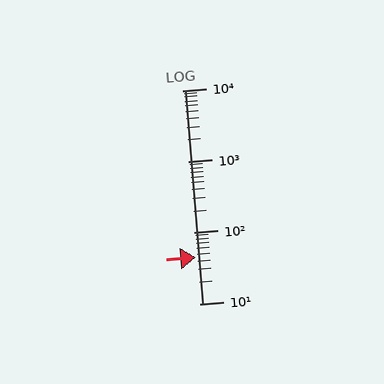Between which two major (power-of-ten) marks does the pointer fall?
The pointer is between 10 and 100.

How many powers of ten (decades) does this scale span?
The scale spans 3 decades, from 10 to 10000.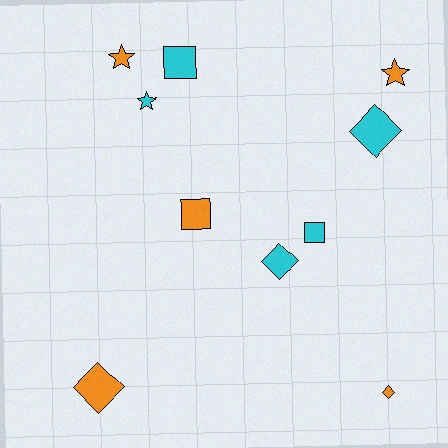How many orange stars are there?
There are 2 orange stars.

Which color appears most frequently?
Orange, with 5 objects.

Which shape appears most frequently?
Diamond, with 4 objects.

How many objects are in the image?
There are 10 objects.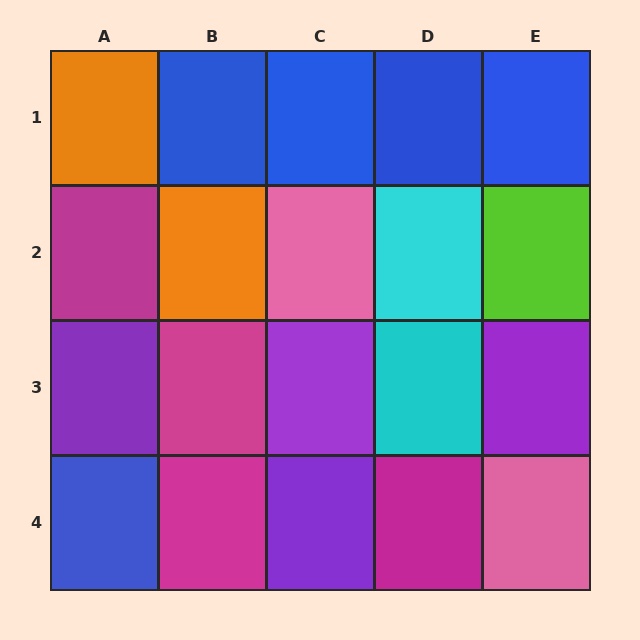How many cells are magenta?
4 cells are magenta.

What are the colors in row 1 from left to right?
Orange, blue, blue, blue, blue.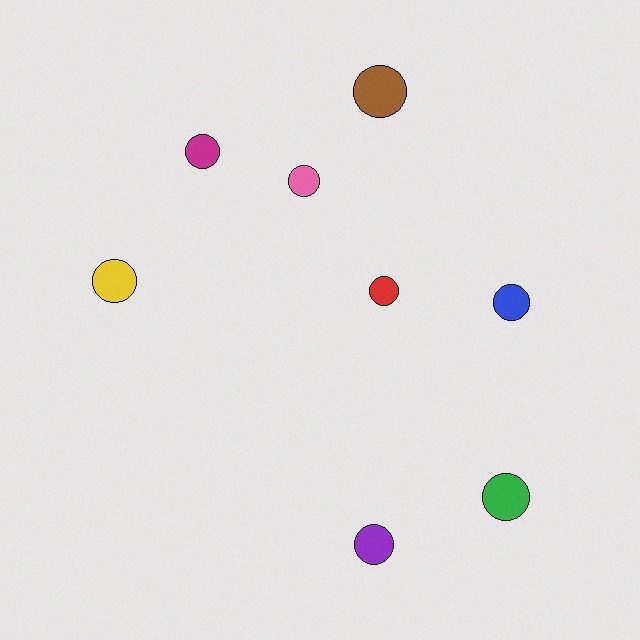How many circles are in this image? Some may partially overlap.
There are 8 circles.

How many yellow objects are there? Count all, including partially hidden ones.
There is 1 yellow object.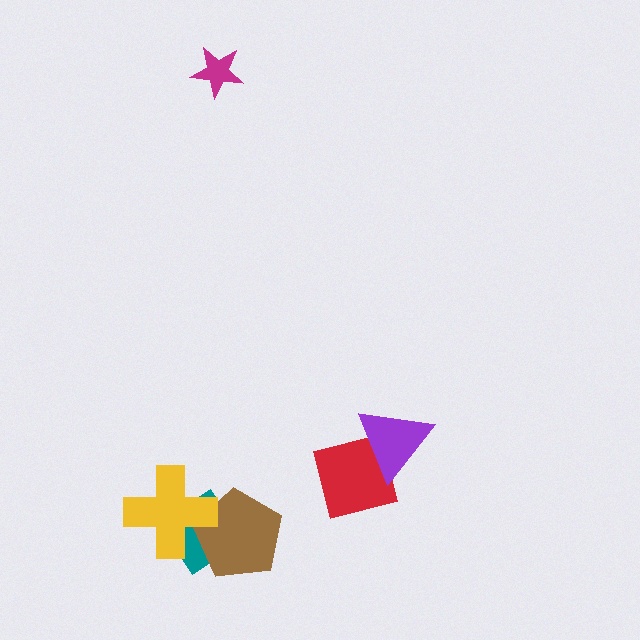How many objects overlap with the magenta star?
0 objects overlap with the magenta star.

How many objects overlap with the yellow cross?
2 objects overlap with the yellow cross.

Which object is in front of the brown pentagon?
The yellow cross is in front of the brown pentagon.